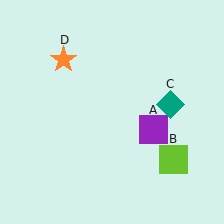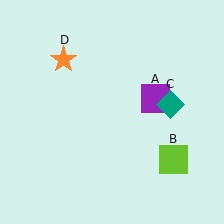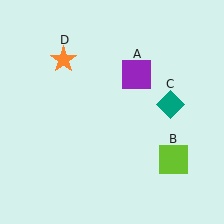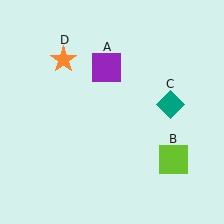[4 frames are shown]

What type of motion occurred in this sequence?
The purple square (object A) rotated counterclockwise around the center of the scene.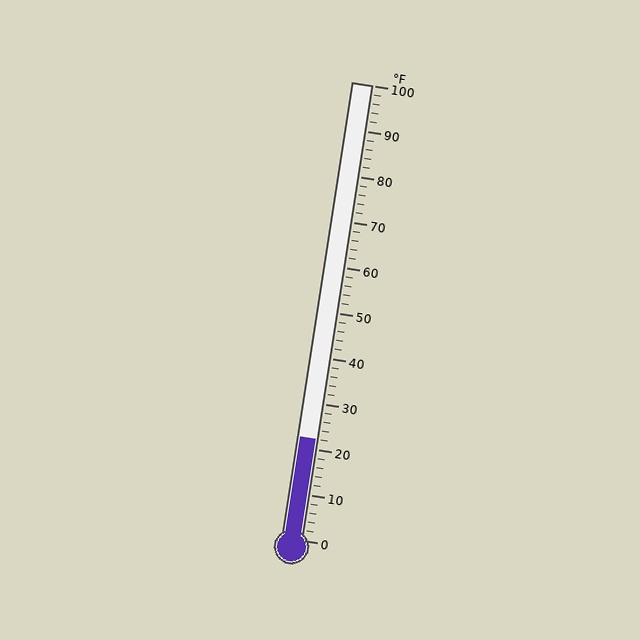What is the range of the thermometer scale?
The thermometer scale ranges from 0°F to 100°F.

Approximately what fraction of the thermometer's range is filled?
The thermometer is filled to approximately 20% of its range.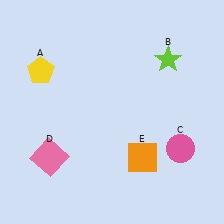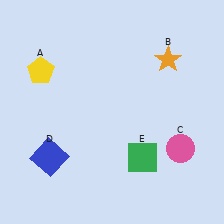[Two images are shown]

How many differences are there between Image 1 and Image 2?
There are 3 differences between the two images.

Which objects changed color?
B changed from lime to orange. D changed from pink to blue. E changed from orange to green.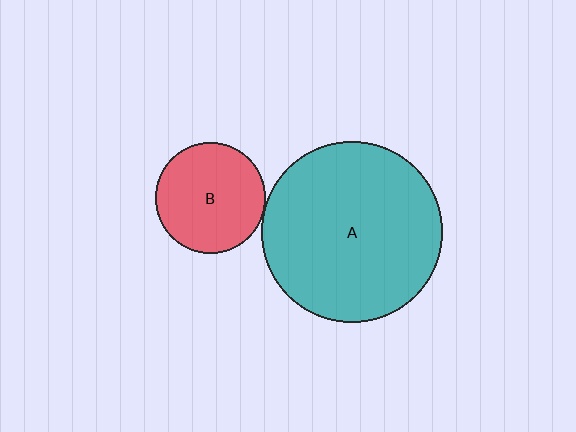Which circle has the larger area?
Circle A (teal).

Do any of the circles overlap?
No, none of the circles overlap.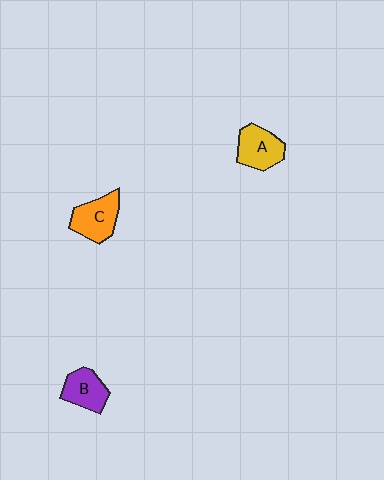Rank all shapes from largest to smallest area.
From largest to smallest: C (orange), A (yellow), B (purple).